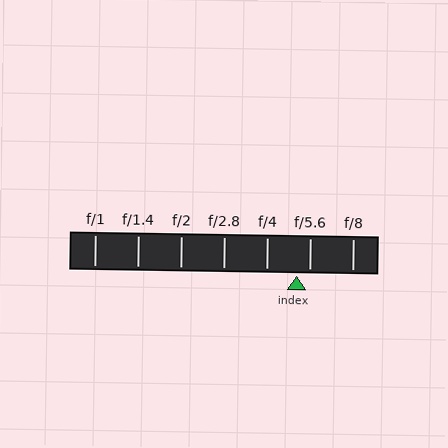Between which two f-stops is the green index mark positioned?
The index mark is between f/4 and f/5.6.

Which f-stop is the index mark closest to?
The index mark is closest to f/5.6.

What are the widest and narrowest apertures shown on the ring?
The widest aperture shown is f/1 and the narrowest is f/8.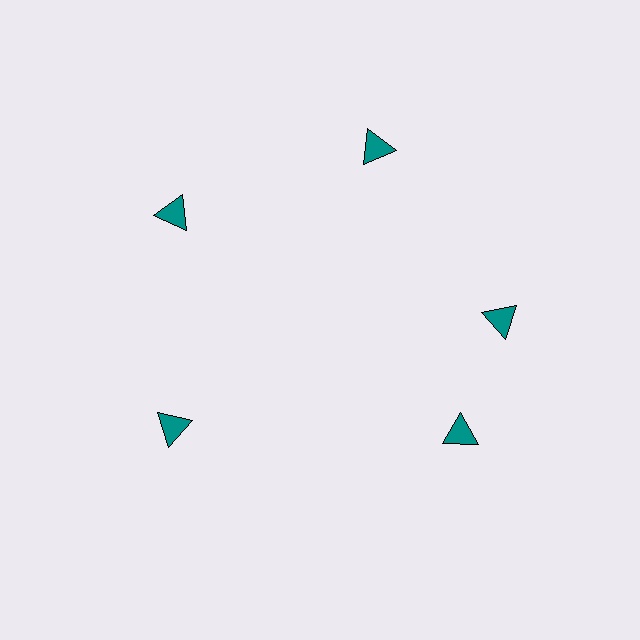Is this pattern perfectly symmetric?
No. The 5 teal triangles are arranged in a ring, but one element near the 5 o'clock position is rotated out of alignment along the ring, breaking the 5-fold rotational symmetry.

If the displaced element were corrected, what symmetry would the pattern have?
It would have 5-fold rotational symmetry — the pattern would map onto itself every 72 degrees.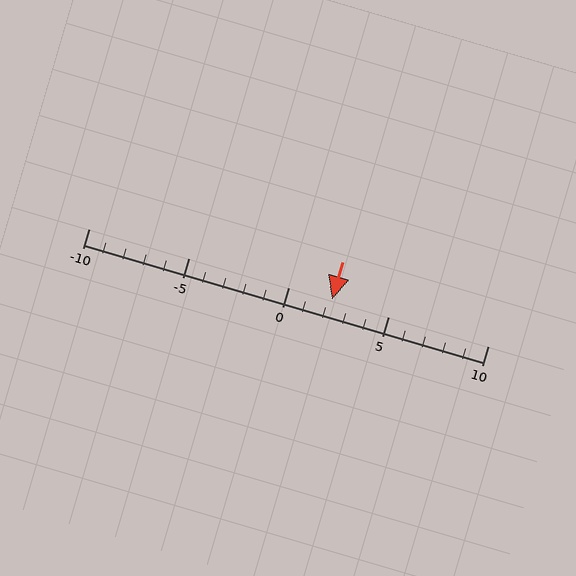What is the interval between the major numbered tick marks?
The major tick marks are spaced 5 units apart.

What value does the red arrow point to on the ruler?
The red arrow points to approximately 2.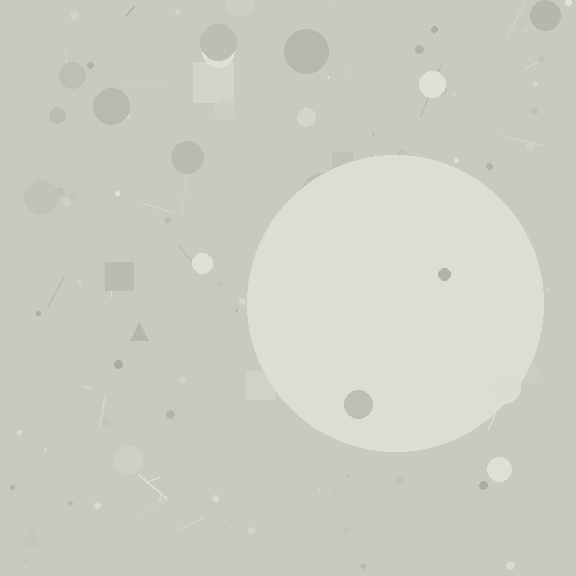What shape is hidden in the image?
A circle is hidden in the image.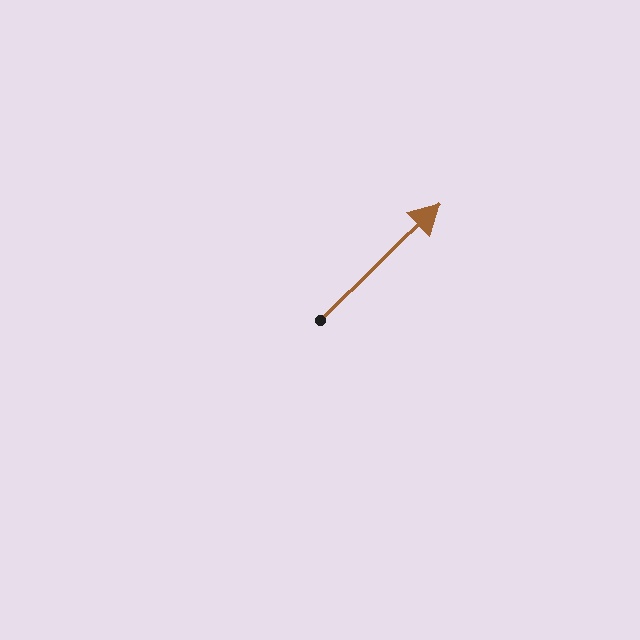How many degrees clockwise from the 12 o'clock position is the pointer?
Approximately 46 degrees.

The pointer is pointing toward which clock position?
Roughly 2 o'clock.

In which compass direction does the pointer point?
Northeast.